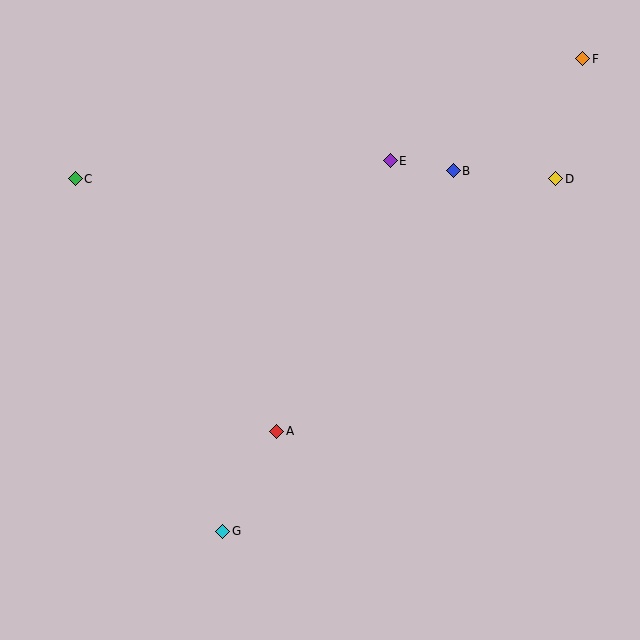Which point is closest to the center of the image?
Point A at (277, 431) is closest to the center.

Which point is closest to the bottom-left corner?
Point G is closest to the bottom-left corner.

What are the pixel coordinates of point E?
Point E is at (390, 161).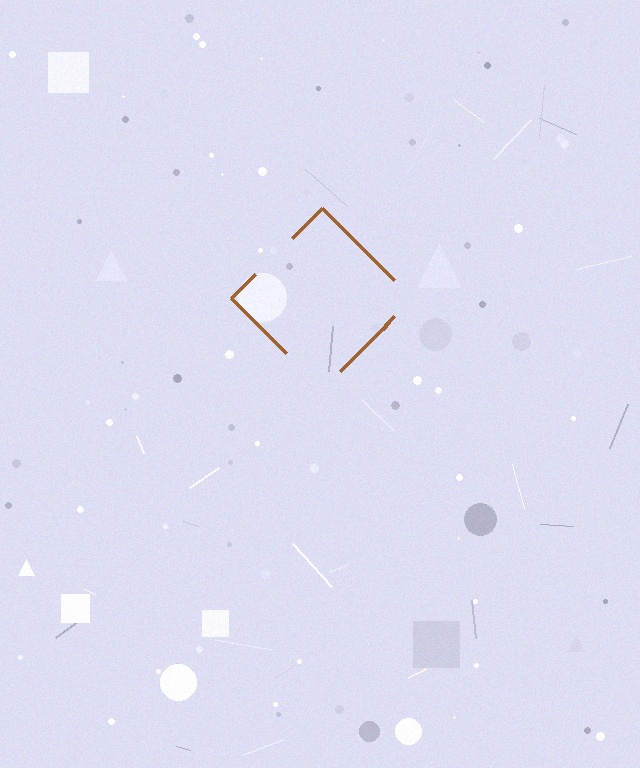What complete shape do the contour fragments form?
The contour fragments form a diamond.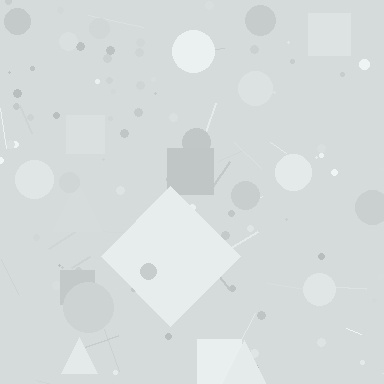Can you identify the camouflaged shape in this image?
The camouflaged shape is a diamond.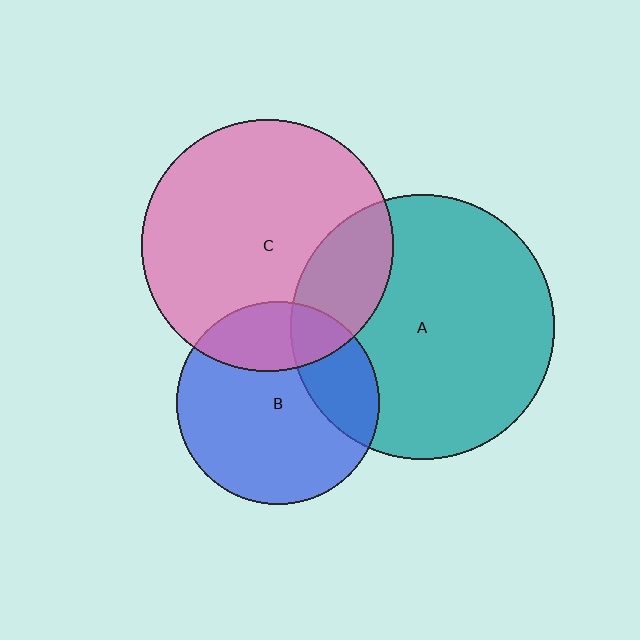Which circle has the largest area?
Circle A (teal).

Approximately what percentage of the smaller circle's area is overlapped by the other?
Approximately 25%.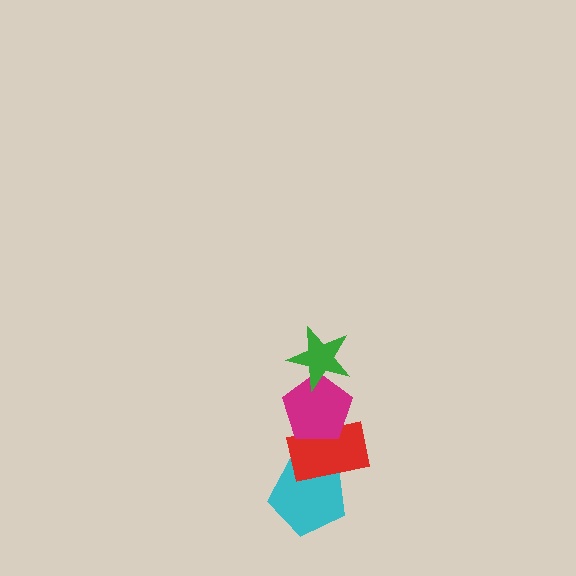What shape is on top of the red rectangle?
The magenta pentagon is on top of the red rectangle.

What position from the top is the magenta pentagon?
The magenta pentagon is 2nd from the top.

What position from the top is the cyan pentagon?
The cyan pentagon is 4th from the top.